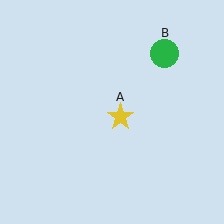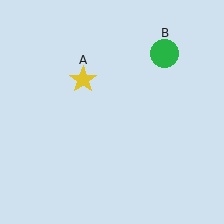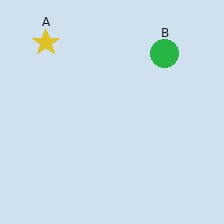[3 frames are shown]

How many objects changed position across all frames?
1 object changed position: yellow star (object A).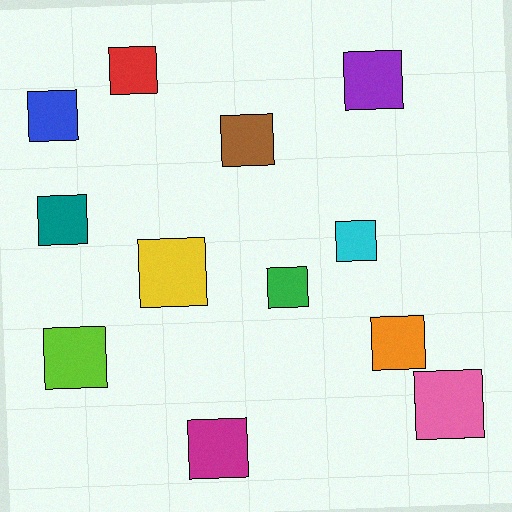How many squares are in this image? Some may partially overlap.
There are 12 squares.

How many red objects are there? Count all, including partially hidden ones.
There is 1 red object.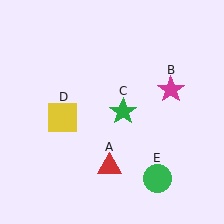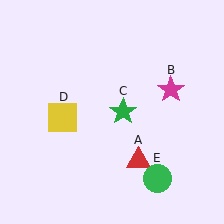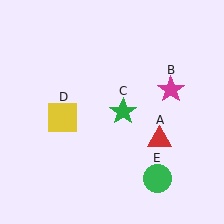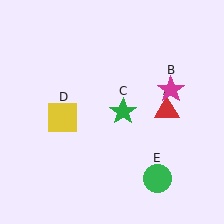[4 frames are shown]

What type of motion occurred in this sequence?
The red triangle (object A) rotated counterclockwise around the center of the scene.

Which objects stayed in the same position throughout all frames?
Magenta star (object B) and green star (object C) and yellow square (object D) and green circle (object E) remained stationary.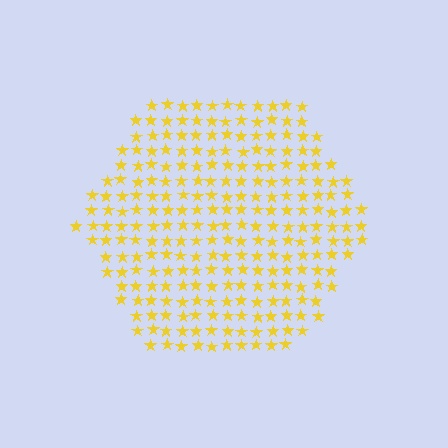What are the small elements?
The small elements are stars.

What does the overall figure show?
The overall figure shows a hexagon.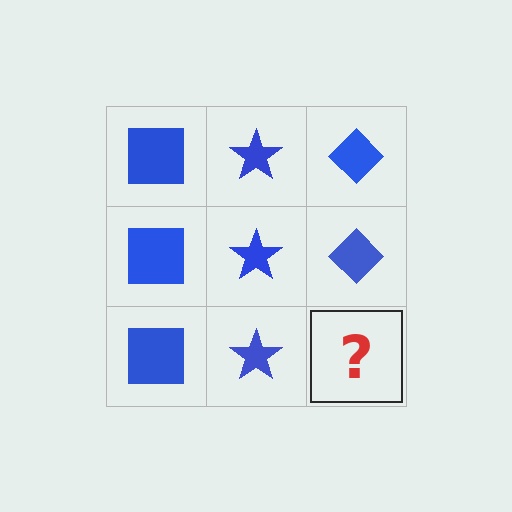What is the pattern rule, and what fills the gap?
The rule is that each column has a consistent shape. The gap should be filled with a blue diamond.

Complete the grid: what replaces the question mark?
The question mark should be replaced with a blue diamond.